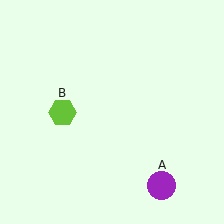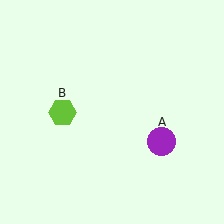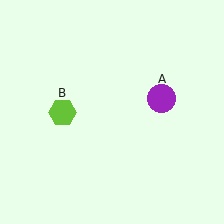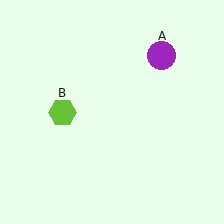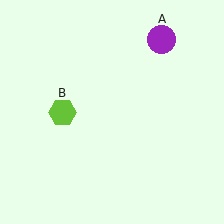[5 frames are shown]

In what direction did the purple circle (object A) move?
The purple circle (object A) moved up.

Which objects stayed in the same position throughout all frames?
Lime hexagon (object B) remained stationary.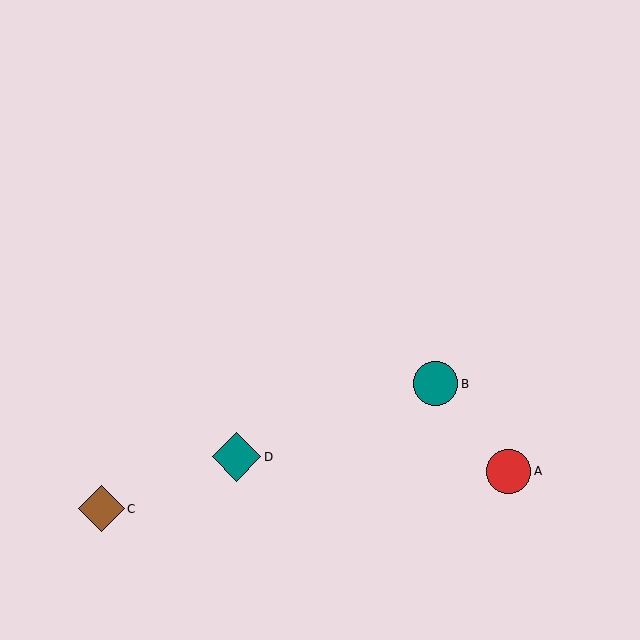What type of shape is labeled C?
Shape C is a brown diamond.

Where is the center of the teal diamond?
The center of the teal diamond is at (237, 457).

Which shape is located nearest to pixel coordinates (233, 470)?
The teal diamond (labeled D) at (237, 457) is nearest to that location.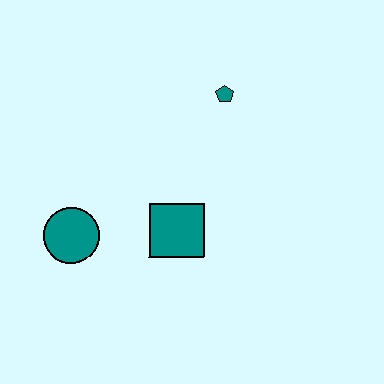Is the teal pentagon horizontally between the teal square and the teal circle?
No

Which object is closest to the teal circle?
The teal square is closest to the teal circle.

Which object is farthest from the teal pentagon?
The teal circle is farthest from the teal pentagon.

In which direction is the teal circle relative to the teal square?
The teal circle is to the left of the teal square.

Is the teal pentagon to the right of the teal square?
Yes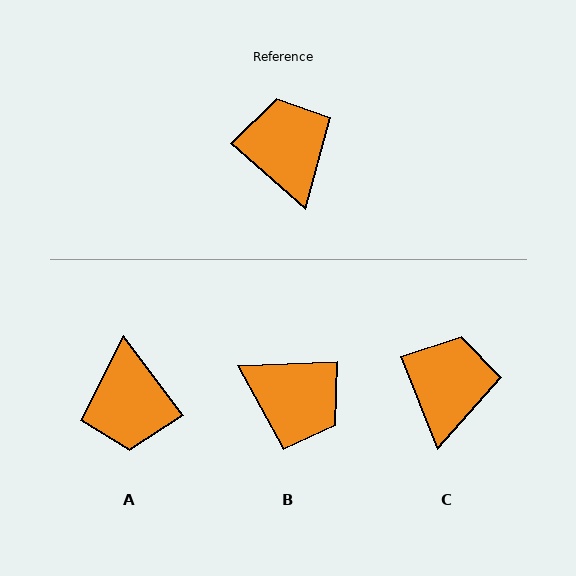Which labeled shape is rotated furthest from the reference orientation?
A, about 168 degrees away.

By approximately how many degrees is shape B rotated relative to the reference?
Approximately 136 degrees clockwise.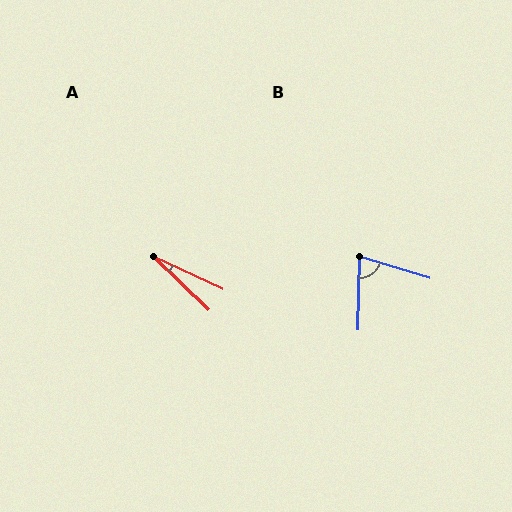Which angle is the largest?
B, at approximately 75 degrees.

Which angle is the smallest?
A, at approximately 19 degrees.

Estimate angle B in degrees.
Approximately 75 degrees.